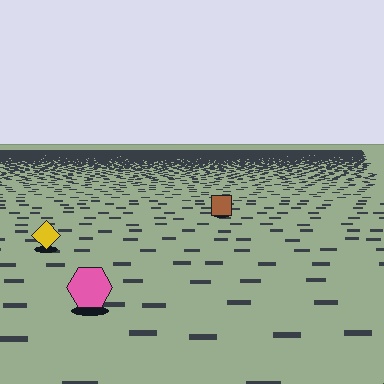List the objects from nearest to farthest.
From nearest to farthest: the pink hexagon, the yellow diamond, the brown square.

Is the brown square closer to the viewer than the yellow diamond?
No. The yellow diamond is closer — you can tell from the texture gradient: the ground texture is coarser near it.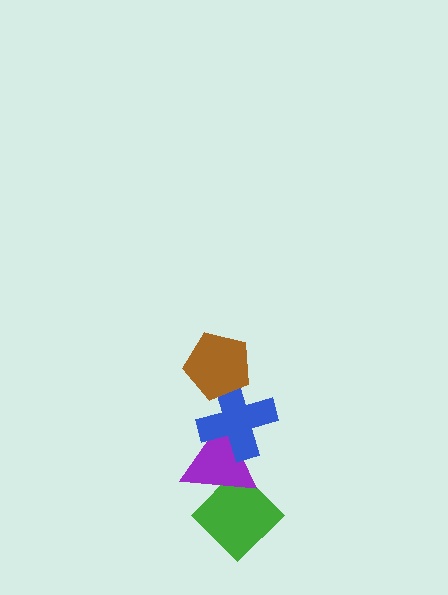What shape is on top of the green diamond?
The purple triangle is on top of the green diamond.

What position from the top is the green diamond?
The green diamond is 4th from the top.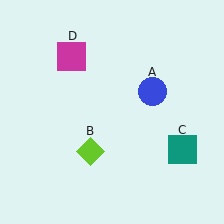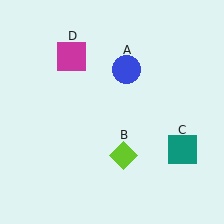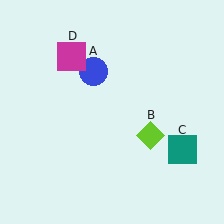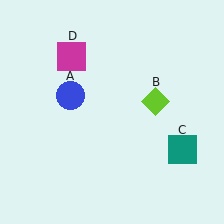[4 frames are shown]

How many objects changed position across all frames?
2 objects changed position: blue circle (object A), lime diamond (object B).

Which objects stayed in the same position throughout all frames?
Teal square (object C) and magenta square (object D) remained stationary.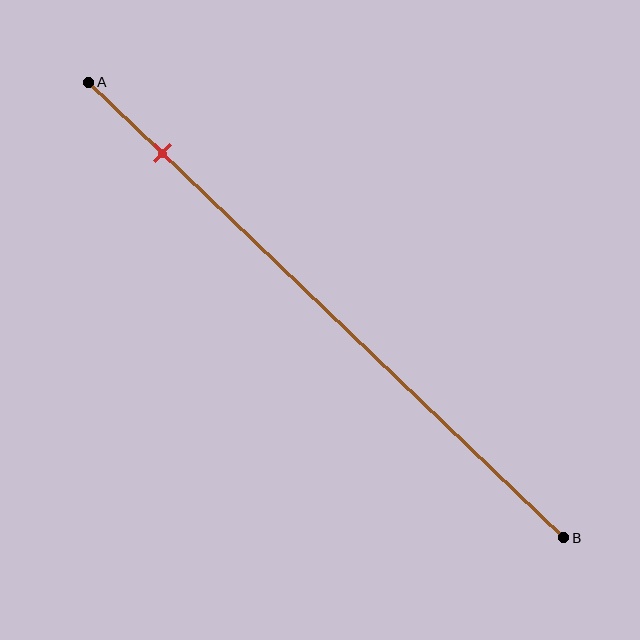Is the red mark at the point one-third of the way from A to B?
No, the mark is at about 15% from A, not at the 33% one-third point.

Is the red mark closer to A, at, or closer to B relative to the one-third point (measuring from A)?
The red mark is closer to point A than the one-third point of segment AB.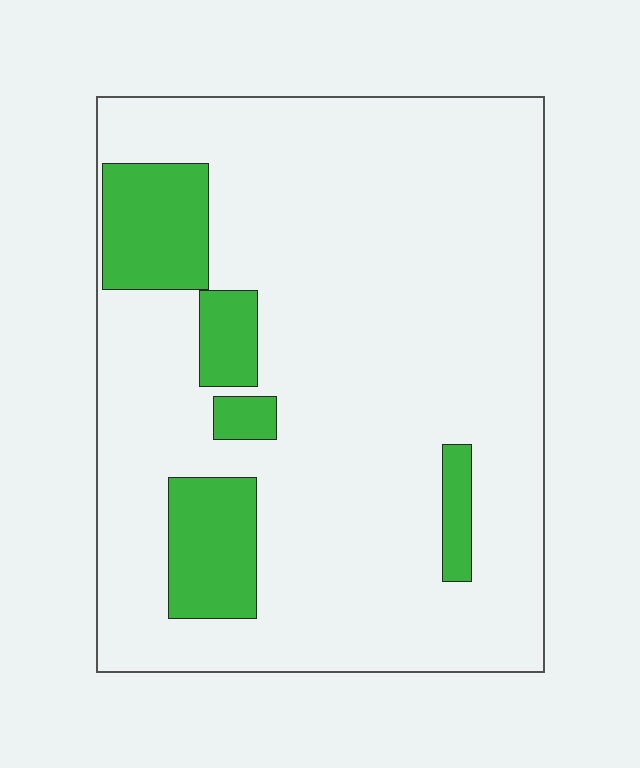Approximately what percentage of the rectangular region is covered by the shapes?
Approximately 15%.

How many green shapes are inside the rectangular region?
5.